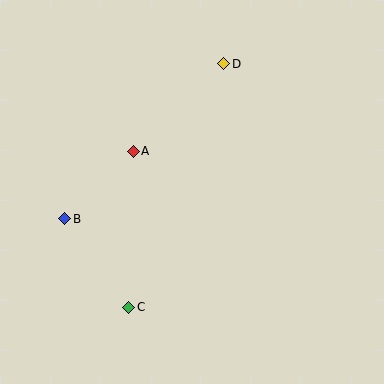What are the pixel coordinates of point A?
Point A is at (133, 151).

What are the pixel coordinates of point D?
Point D is at (224, 64).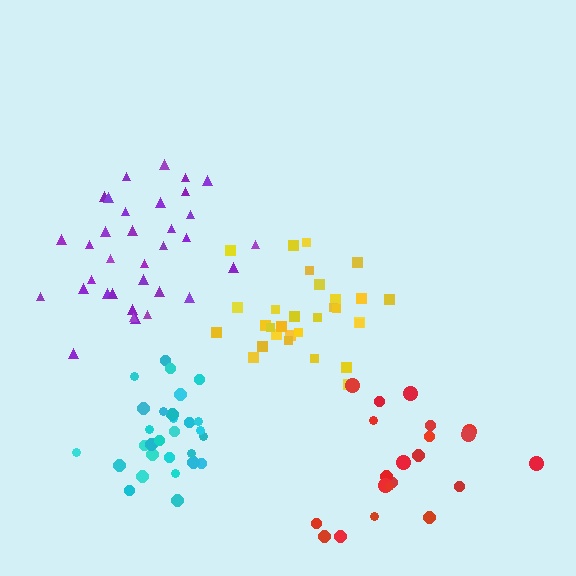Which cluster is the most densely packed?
Cyan.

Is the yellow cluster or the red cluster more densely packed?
Yellow.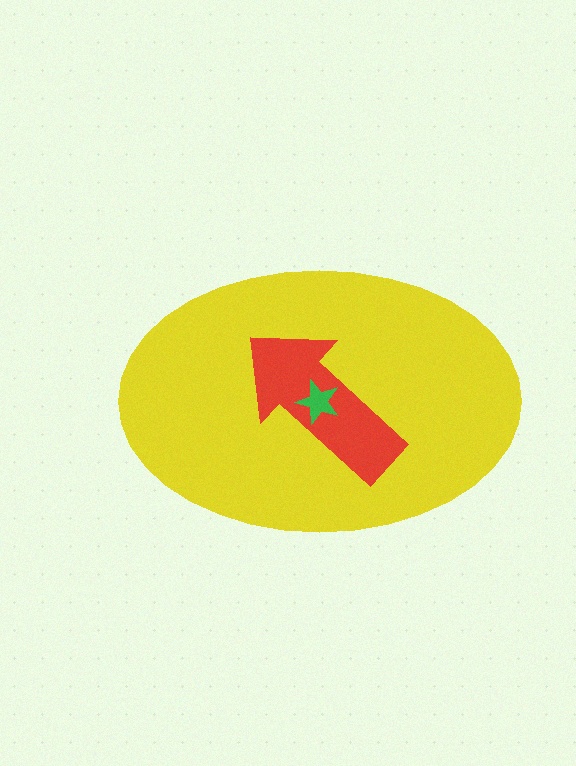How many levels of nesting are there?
3.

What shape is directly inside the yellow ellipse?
The red arrow.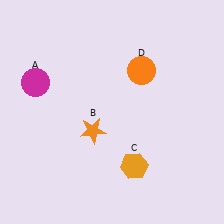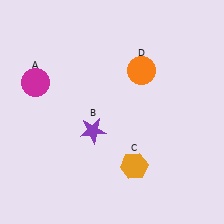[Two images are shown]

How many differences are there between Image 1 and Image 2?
There is 1 difference between the two images.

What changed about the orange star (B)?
In Image 1, B is orange. In Image 2, it changed to purple.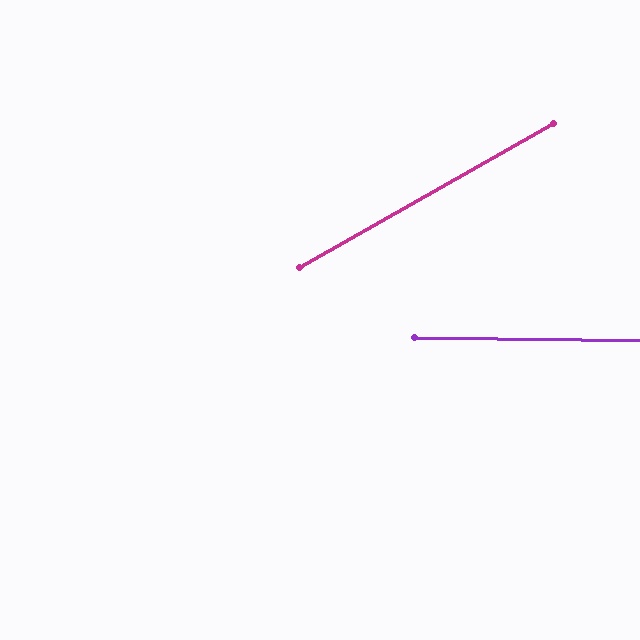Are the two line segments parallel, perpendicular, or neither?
Neither parallel nor perpendicular — they differ by about 30°.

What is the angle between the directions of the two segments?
Approximately 30 degrees.